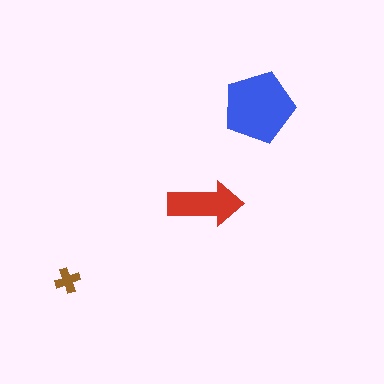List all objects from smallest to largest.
The brown cross, the red arrow, the blue pentagon.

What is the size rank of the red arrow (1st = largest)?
2nd.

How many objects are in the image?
There are 3 objects in the image.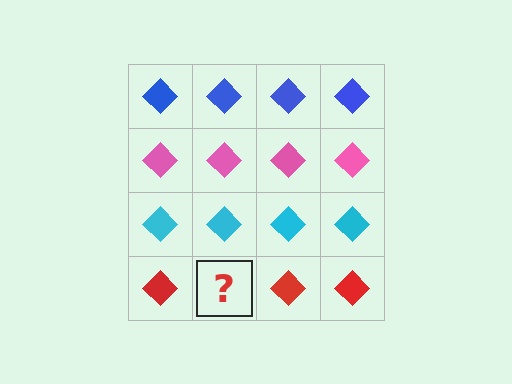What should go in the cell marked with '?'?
The missing cell should contain a red diamond.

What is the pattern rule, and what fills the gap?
The rule is that each row has a consistent color. The gap should be filled with a red diamond.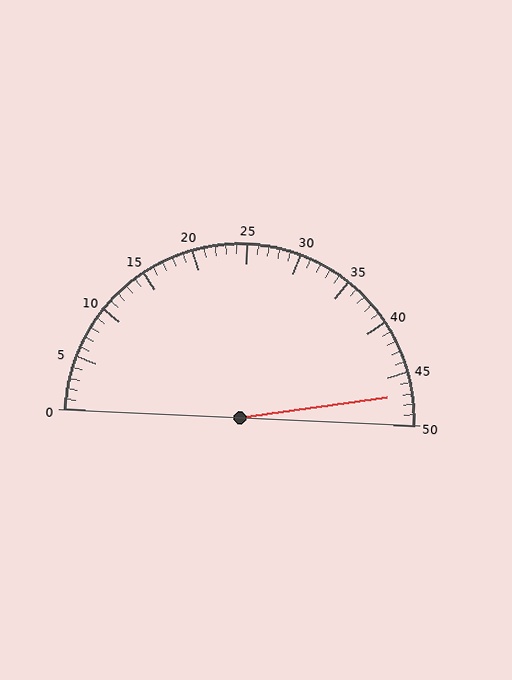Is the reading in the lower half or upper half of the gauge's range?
The reading is in the upper half of the range (0 to 50).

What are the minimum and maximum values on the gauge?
The gauge ranges from 0 to 50.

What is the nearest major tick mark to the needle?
The nearest major tick mark is 45.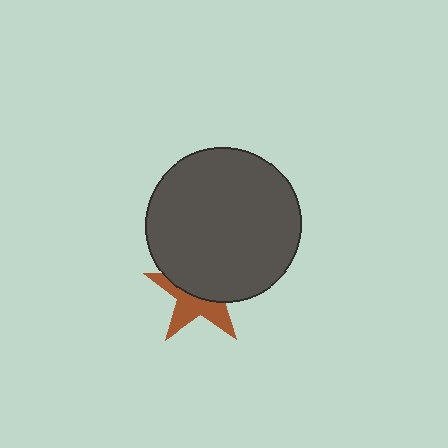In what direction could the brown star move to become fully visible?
The brown star could move down. That would shift it out from behind the dark gray circle entirely.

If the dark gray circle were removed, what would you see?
You would see the complete brown star.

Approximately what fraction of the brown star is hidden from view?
Roughly 56% of the brown star is hidden behind the dark gray circle.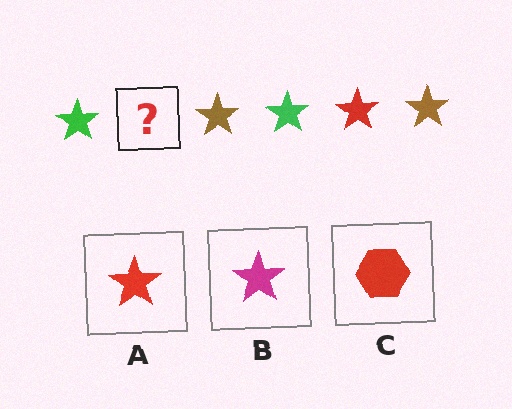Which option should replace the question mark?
Option A.